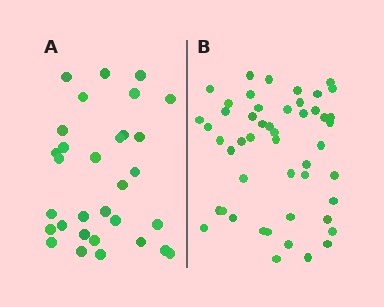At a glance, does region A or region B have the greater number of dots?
Region B (the right region) has more dots.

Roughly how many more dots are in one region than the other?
Region B has approximately 20 more dots than region A.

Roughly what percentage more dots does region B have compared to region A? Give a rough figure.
About 60% more.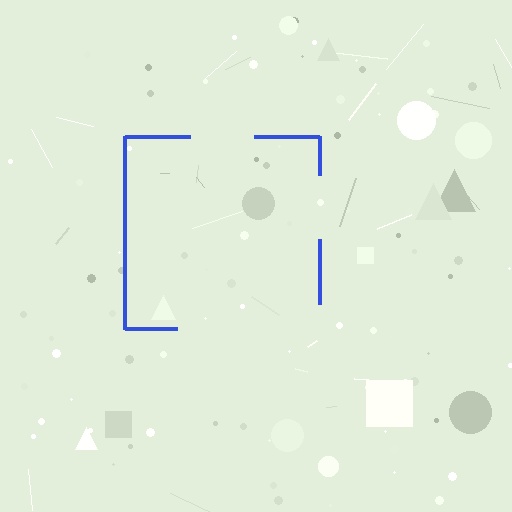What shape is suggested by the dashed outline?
The dashed outline suggests a square.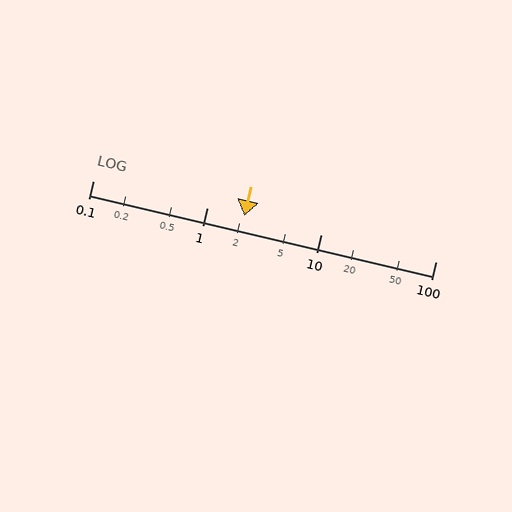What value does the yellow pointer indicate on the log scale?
The pointer indicates approximately 2.1.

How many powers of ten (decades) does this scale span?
The scale spans 3 decades, from 0.1 to 100.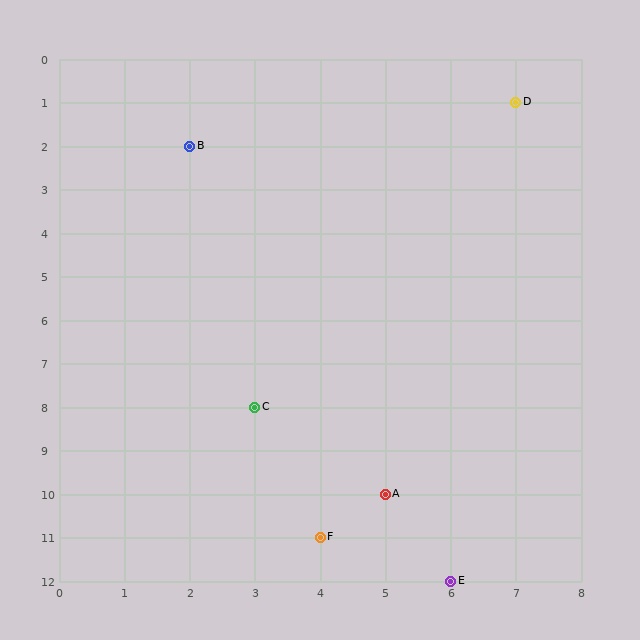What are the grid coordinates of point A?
Point A is at grid coordinates (5, 10).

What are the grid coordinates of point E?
Point E is at grid coordinates (6, 12).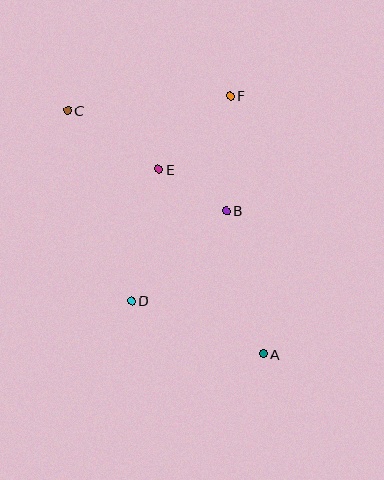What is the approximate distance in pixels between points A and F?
The distance between A and F is approximately 260 pixels.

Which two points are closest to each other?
Points B and E are closest to each other.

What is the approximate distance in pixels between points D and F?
The distance between D and F is approximately 228 pixels.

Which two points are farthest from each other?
Points A and C are farthest from each other.